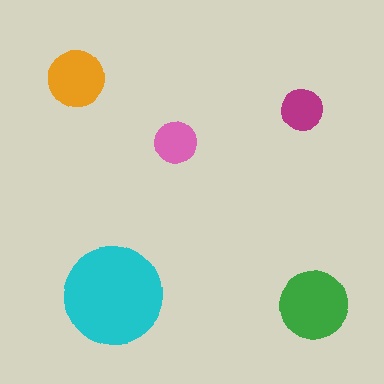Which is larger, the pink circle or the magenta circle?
The pink one.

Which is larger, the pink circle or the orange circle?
The orange one.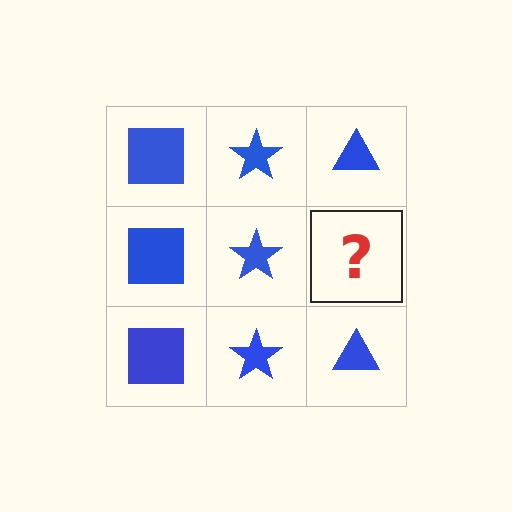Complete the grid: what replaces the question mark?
The question mark should be replaced with a blue triangle.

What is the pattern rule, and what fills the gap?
The rule is that each column has a consistent shape. The gap should be filled with a blue triangle.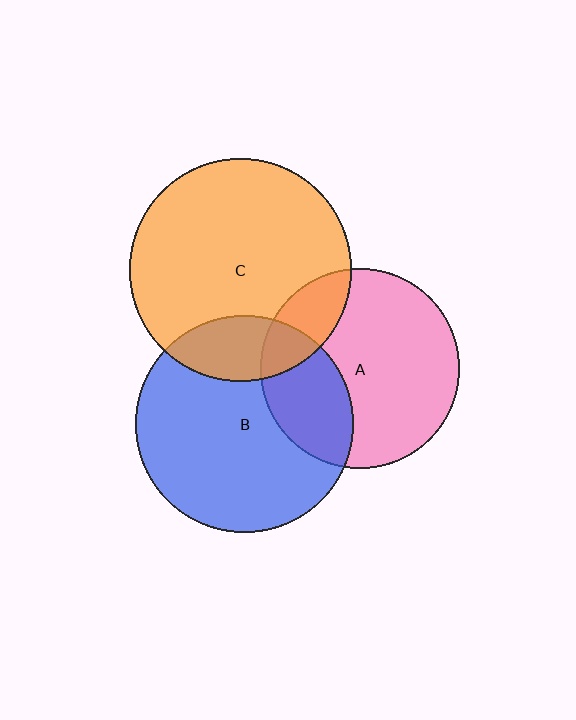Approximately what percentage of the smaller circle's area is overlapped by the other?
Approximately 20%.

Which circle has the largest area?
Circle C (orange).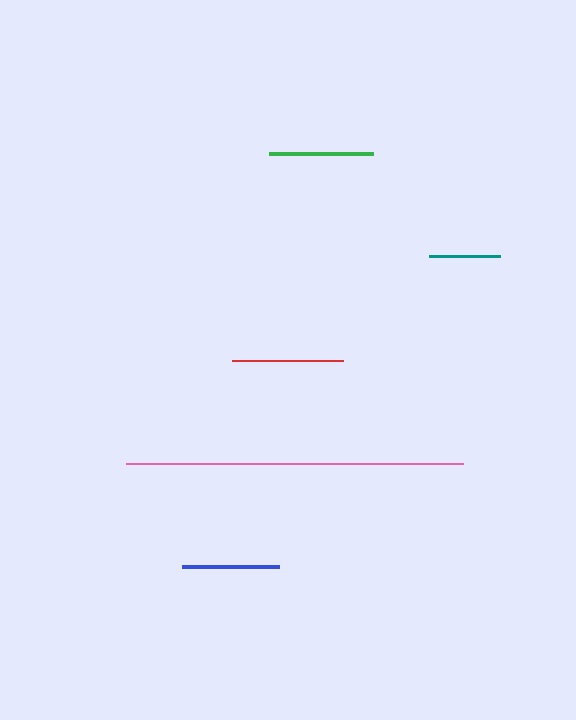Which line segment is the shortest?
The teal line is the shortest at approximately 71 pixels.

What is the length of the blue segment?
The blue segment is approximately 97 pixels long.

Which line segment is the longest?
The pink line is the longest at approximately 336 pixels.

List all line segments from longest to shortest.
From longest to shortest: pink, red, green, blue, teal.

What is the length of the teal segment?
The teal segment is approximately 71 pixels long.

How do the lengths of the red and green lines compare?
The red and green lines are approximately the same length.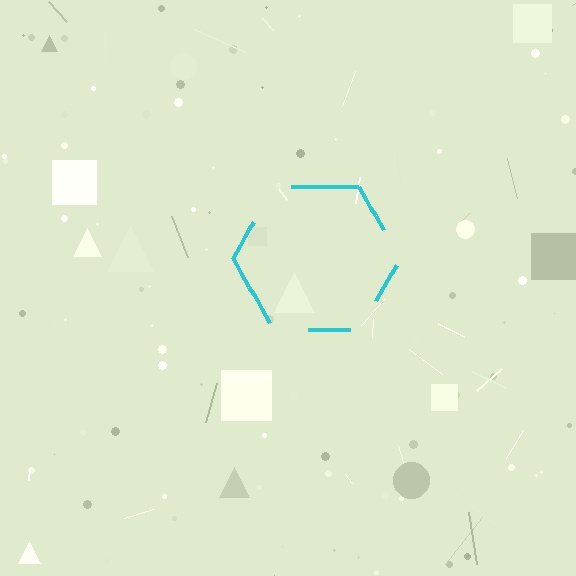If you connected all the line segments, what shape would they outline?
They would outline a hexagon.